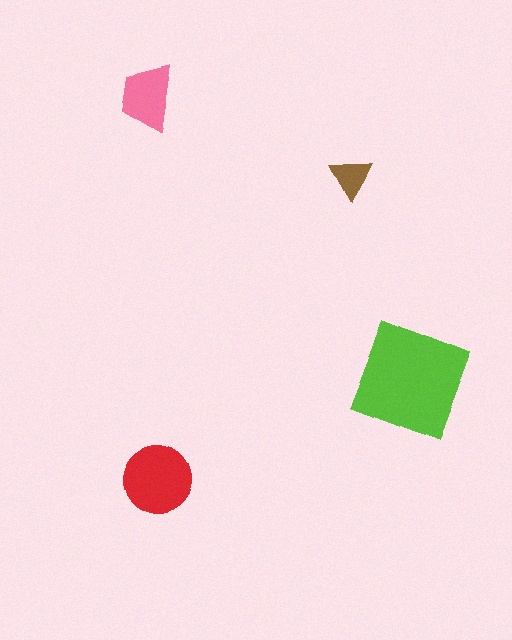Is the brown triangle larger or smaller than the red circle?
Smaller.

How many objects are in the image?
There are 4 objects in the image.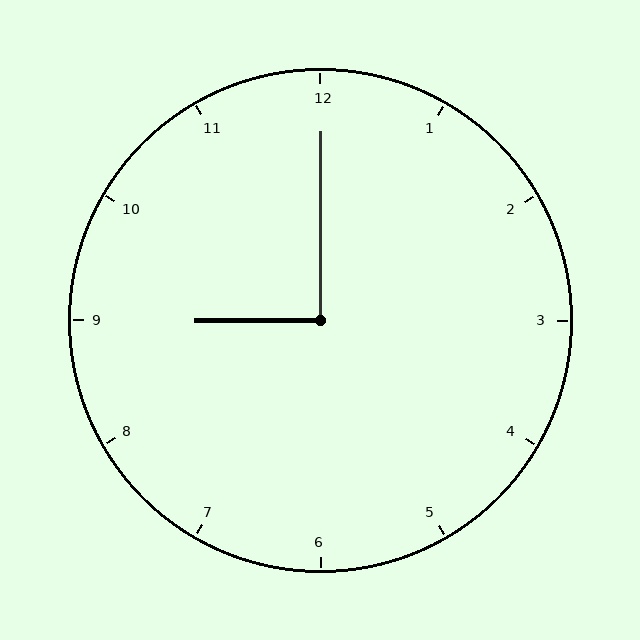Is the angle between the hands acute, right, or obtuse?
It is right.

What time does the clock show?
9:00.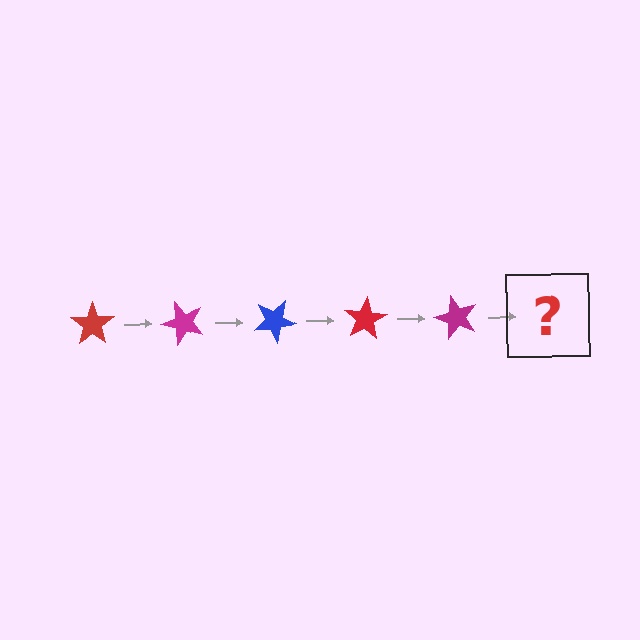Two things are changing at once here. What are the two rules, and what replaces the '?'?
The two rules are that it rotates 50 degrees each step and the color cycles through red, magenta, and blue. The '?' should be a blue star, rotated 250 degrees from the start.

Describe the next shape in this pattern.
It should be a blue star, rotated 250 degrees from the start.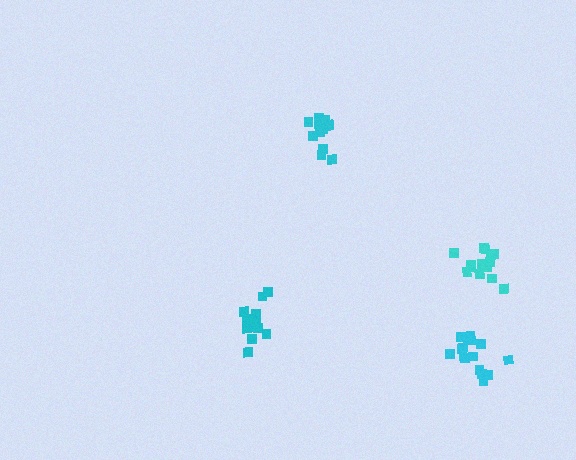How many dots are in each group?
Group 1: 12 dots, Group 2: 14 dots, Group 3: 15 dots, Group 4: 15 dots (56 total).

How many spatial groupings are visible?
There are 4 spatial groupings.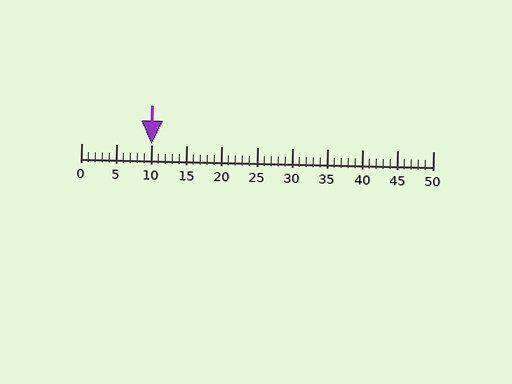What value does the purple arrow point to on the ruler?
The purple arrow points to approximately 10.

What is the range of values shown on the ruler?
The ruler shows values from 0 to 50.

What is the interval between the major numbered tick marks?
The major tick marks are spaced 5 units apart.